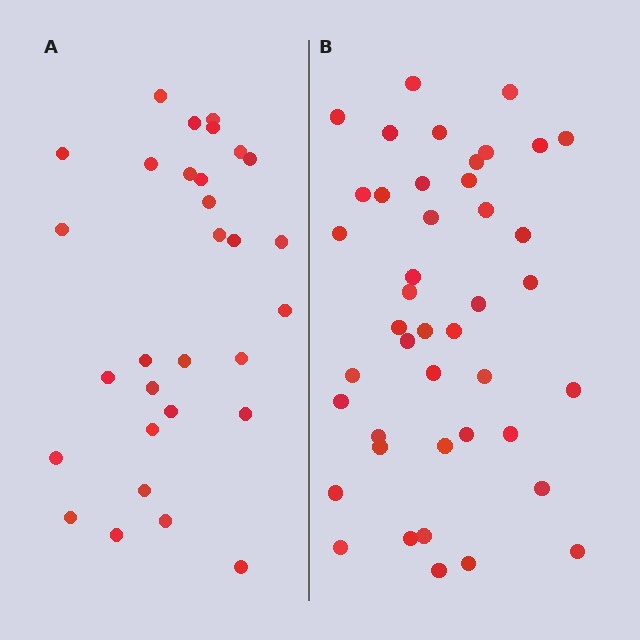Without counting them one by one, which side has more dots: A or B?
Region B (the right region) has more dots.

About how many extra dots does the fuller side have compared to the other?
Region B has approximately 15 more dots than region A.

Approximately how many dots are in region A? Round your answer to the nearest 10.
About 30 dots.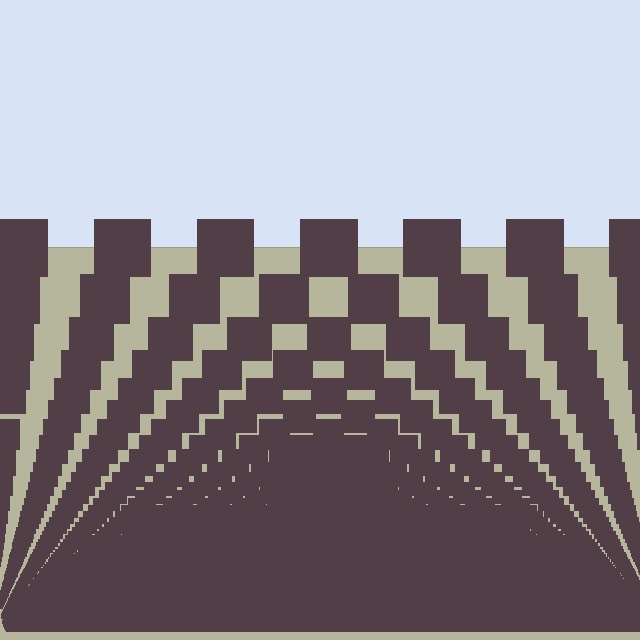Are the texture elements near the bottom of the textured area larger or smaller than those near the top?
Smaller. The gradient is inverted — elements near the bottom are smaller and denser.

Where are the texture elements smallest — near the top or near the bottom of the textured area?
Near the bottom.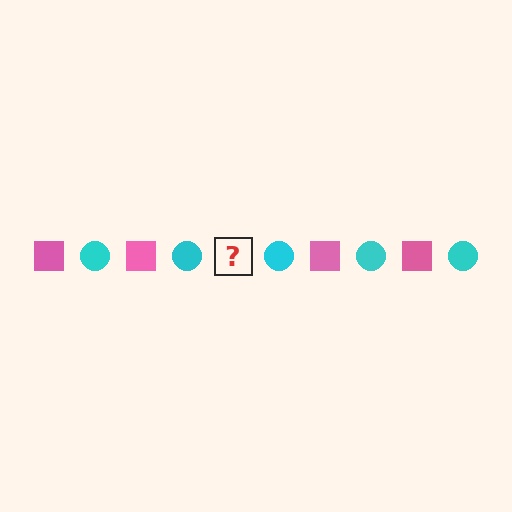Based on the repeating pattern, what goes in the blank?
The blank should be a pink square.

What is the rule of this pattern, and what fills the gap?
The rule is that the pattern alternates between pink square and cyan circle. The gap should be filled with a pink square.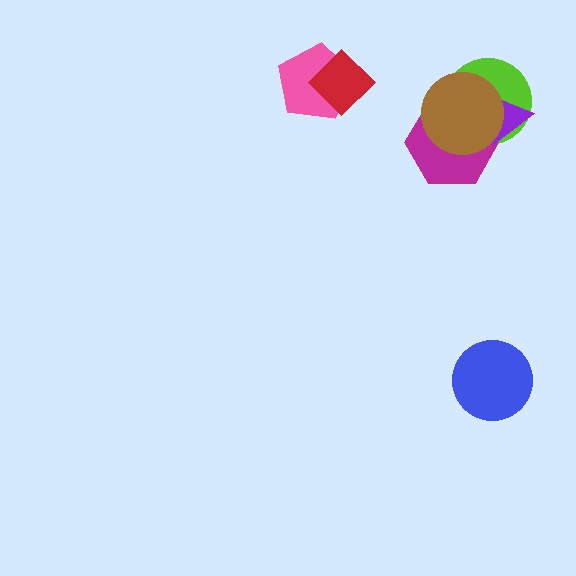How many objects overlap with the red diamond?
1 object overlaps with the red diamond.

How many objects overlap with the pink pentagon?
1 object overlaps with the pink pentagon.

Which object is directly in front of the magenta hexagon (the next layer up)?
The purple triangle is directly in front of the magenta hexagon.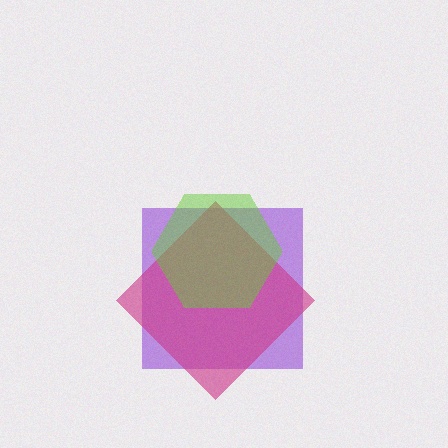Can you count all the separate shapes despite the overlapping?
Yes, there are 3 separate shapes.